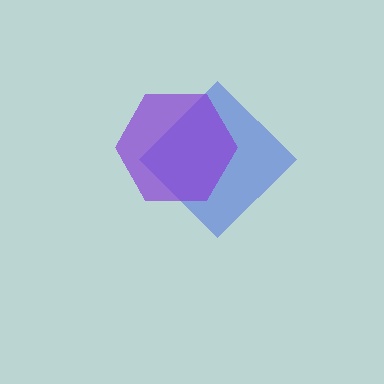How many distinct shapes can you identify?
There are 2 distinct shapes: a blue diamond, a purple hexagon.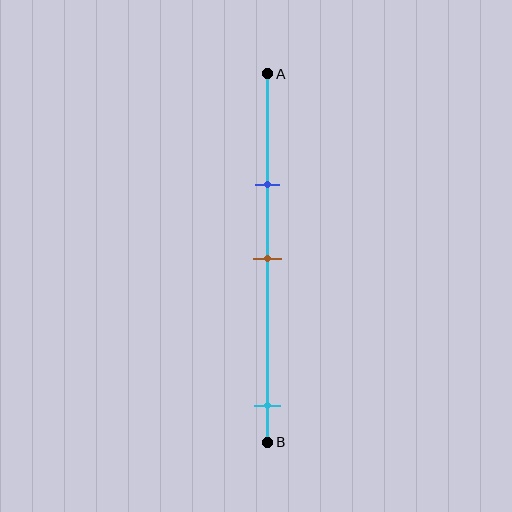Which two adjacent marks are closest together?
The blue and brown marks are the closest adjacent pair.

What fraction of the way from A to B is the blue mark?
The blue mark is approximately 30% (0.3) of the way from A to B.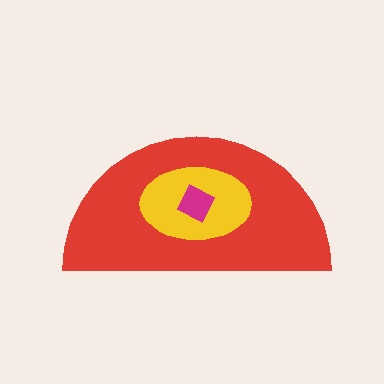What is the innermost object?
The magenta square.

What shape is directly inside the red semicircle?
The yellow ellipse.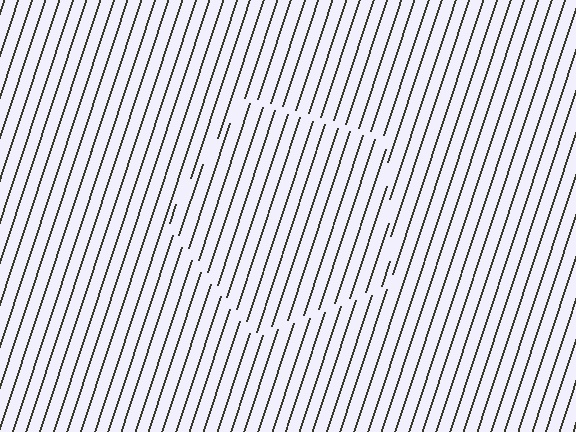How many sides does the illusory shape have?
5 sides — the line-ends trace a pentagon.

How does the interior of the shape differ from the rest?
The interior of the shape contains the same grating, shifted by half a period — the contour is defined by the phase discontinuity where line-ends from the inner and outer gratings abut.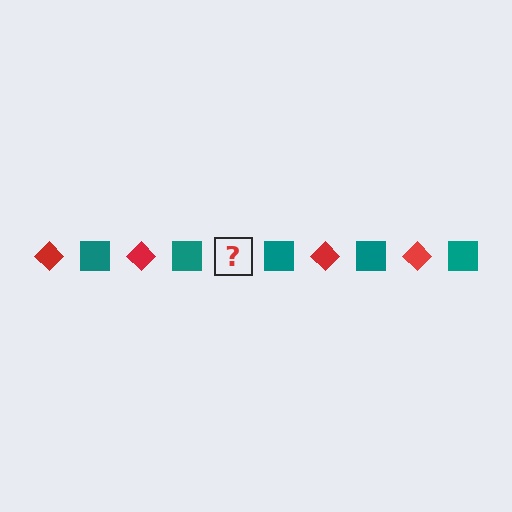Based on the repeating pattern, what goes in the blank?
The blank should be a red diamond.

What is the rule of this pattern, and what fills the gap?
The rule is that the pattern alternates between red diamond and teal square. The gap should be filled with a red diamond.